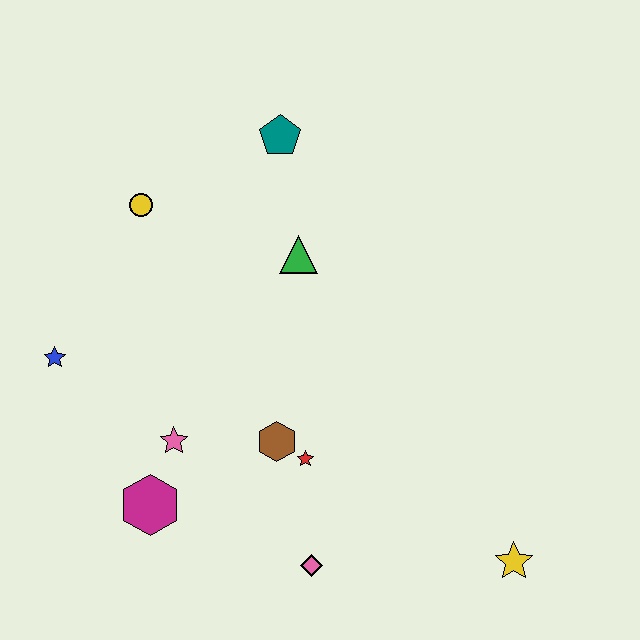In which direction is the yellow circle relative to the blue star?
The yellow circle is above the blue star.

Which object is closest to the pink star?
The magenta hexagon is closest to the pink star.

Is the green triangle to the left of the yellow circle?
No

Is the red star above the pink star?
No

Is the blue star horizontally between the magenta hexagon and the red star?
No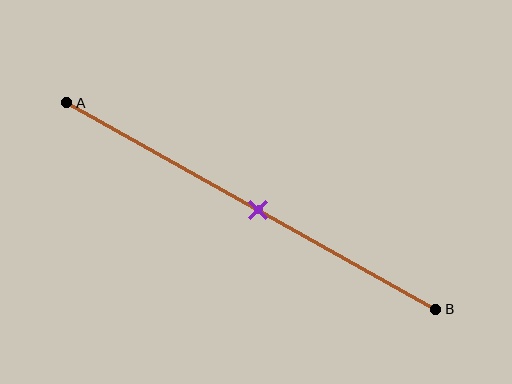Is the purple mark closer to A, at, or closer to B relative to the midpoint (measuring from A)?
The purple mark is approximately at the midpoint of segment AB.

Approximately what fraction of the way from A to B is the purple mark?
The purple mark is approximately 50% of the way from A to B.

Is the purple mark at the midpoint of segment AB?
Yes, the mark is approximately at the midpoint.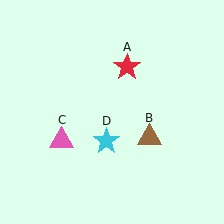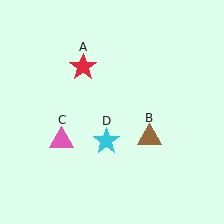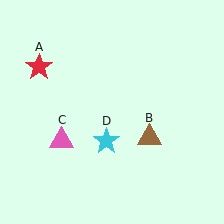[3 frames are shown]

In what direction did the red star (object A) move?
The red star (object A) moved left.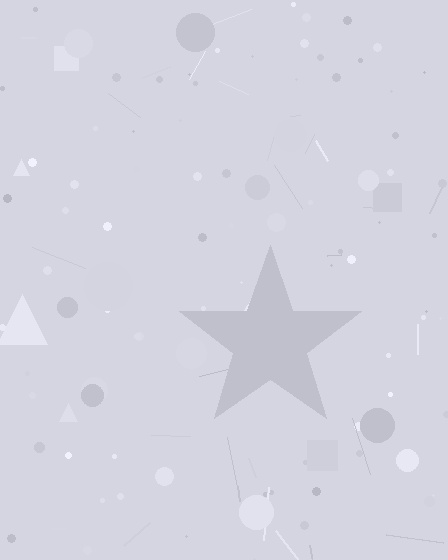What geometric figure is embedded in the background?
A star is embedded in the background.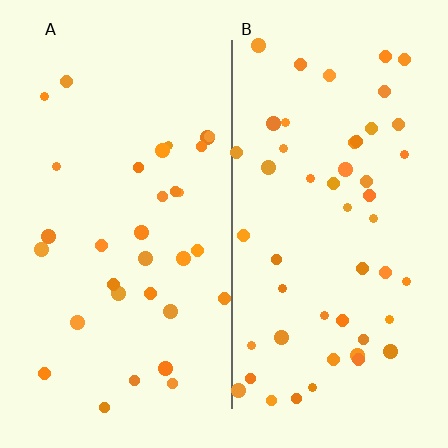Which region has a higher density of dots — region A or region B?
B (the right).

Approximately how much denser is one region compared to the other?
Approximately 1.6× — region B over region A.